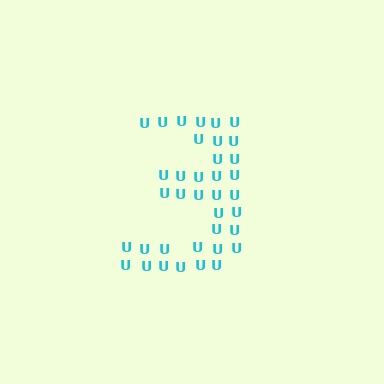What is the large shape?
The large shape is the digit 3.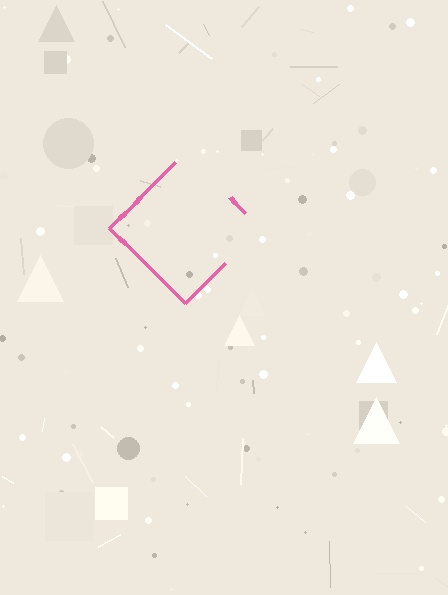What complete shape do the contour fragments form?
The contour fragments form a diamond.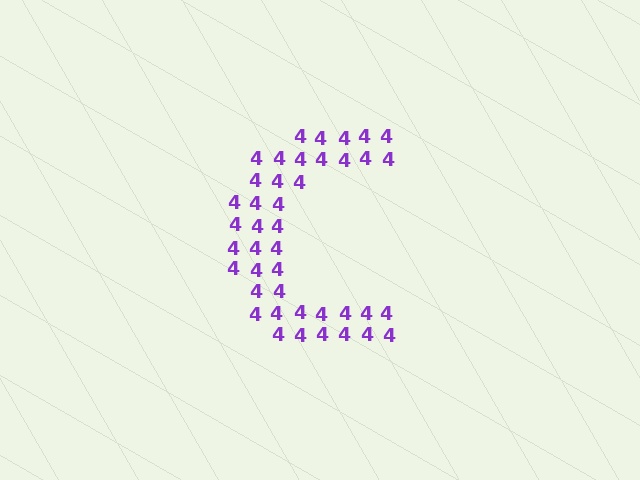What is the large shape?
The large shape is the letter C.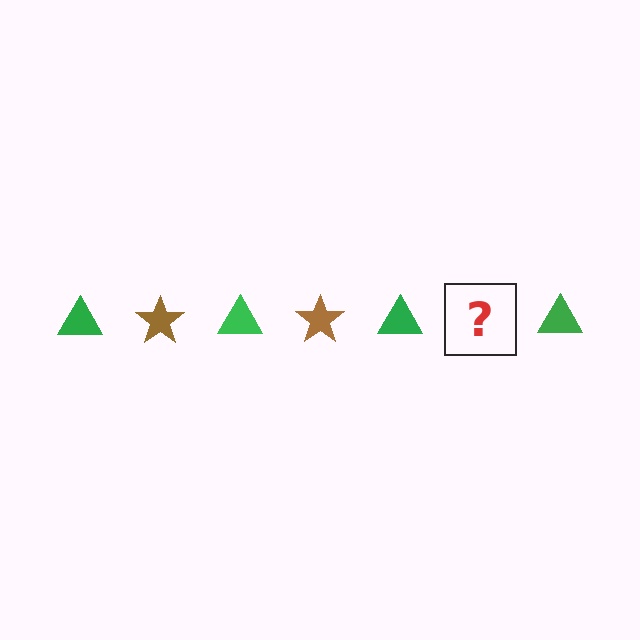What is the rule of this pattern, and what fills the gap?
The rule is that the pattern alternates between green triangle and brown star. The gap should be filled with a brown star.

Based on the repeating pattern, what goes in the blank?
The blank should be a brown star.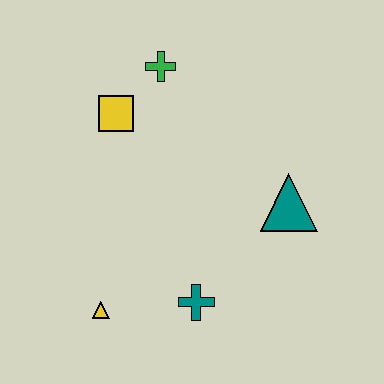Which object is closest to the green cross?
The yellow square is closest to the green cross.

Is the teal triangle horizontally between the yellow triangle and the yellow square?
No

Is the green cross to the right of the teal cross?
No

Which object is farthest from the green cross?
The yellow triangle is farthest from the green cross.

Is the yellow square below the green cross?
Yes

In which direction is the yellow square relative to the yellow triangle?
The yellow square is above the yellow triangle.